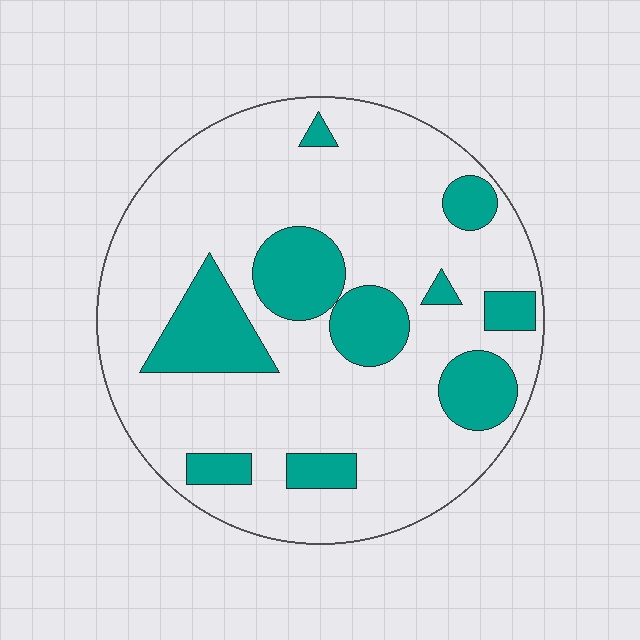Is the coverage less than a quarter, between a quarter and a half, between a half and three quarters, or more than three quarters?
Less than a quarter.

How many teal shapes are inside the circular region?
10.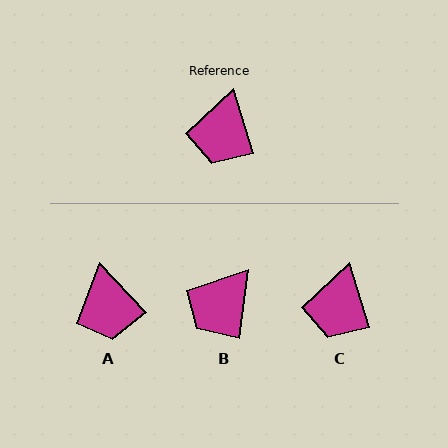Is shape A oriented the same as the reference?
No, it is off by about 25 degrees.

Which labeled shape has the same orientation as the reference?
C.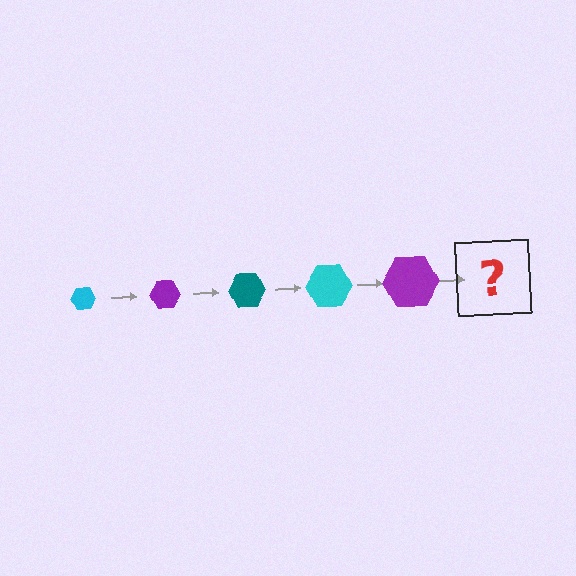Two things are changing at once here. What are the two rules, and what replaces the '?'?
The two rules are that the hexagon grows larger each step and the color cycles through cyan, purple, and teal. The '?' should be a teal hexagon, larger than the previous one.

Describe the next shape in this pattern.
It should be a teal hexagon, larger than the previous one.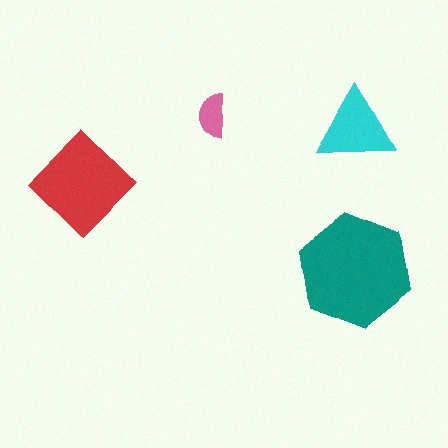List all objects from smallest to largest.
The pink semicircle, the cyan triangle, the red diamond, the teal hexagon.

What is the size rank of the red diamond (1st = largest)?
2nd.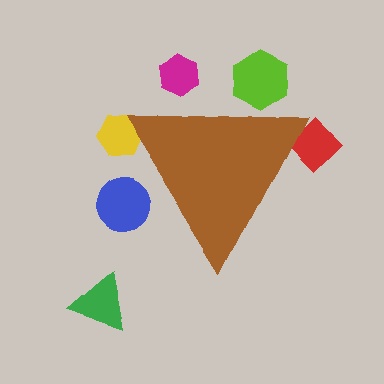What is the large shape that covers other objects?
A brown triangle.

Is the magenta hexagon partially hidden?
Yes, the magenta hexagon is partially hidden behind the brown triangle.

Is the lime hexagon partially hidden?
Yes, the lime hexagon is partially hidden behind the brown triangle.